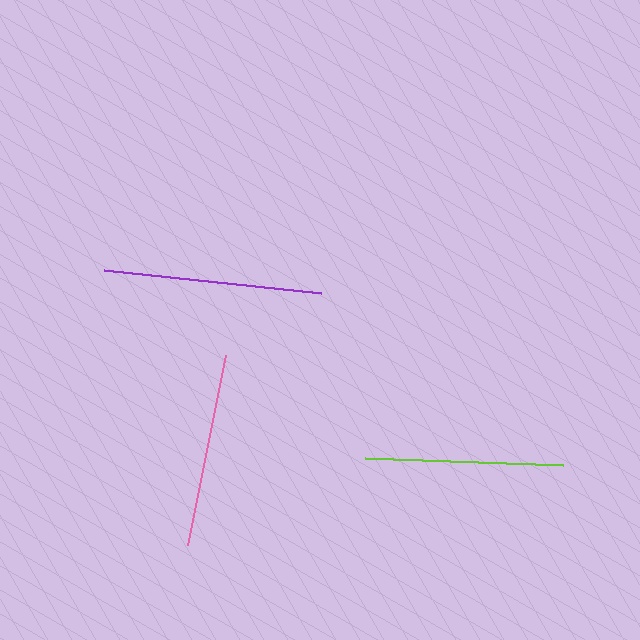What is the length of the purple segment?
The purple segment is approximately 218 pixels long.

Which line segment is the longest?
The purple line is the longest at approximately 218 pixels.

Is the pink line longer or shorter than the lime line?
The lime line is longer than the pink line.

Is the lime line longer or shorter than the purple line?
The purple line is longer than the lime line.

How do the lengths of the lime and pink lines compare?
The lime and pink lines are approximately the same length.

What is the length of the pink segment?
The pink segment is approximately 194 pixels long.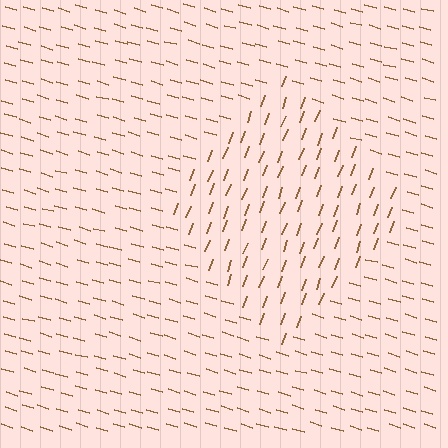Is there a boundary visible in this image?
Yes, there is a texture boundary formed by a change in line orientation.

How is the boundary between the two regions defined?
The boundary is defined purely by a change in line orientation (approximately 86 degrees difference). All lines are the same color and thickness.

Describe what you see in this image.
The image is filled with small brown line segments. A diamond region in the image has lines oriented differently from the surrounding lines, creating a visible texture boundary.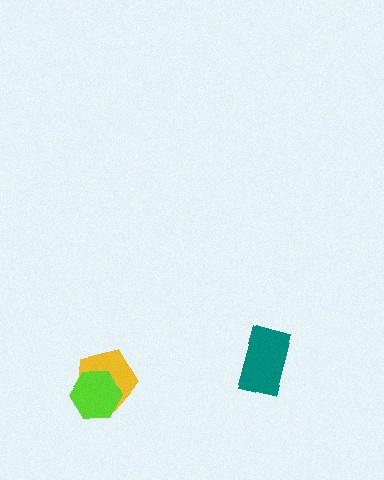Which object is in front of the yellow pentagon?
The lime hexagon is in front of the yellow pentagon.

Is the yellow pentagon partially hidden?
Yes, it is partially covered by another shape.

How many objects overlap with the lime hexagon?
1 object overlaps with the lime hexagon.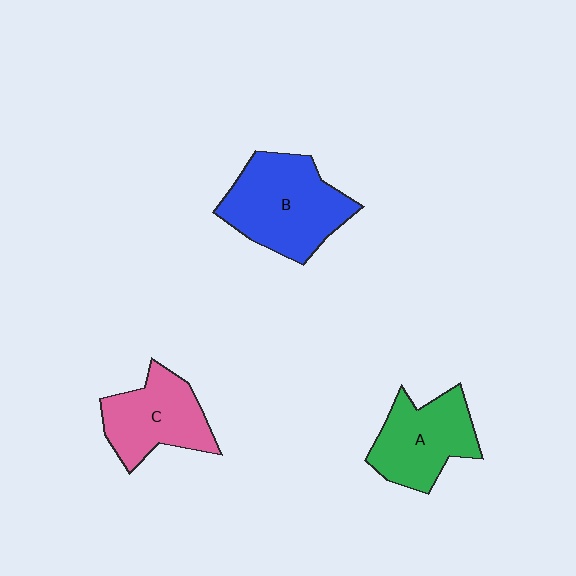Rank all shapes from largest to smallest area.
From largest to smallest: B (blue), A (green), C (pink).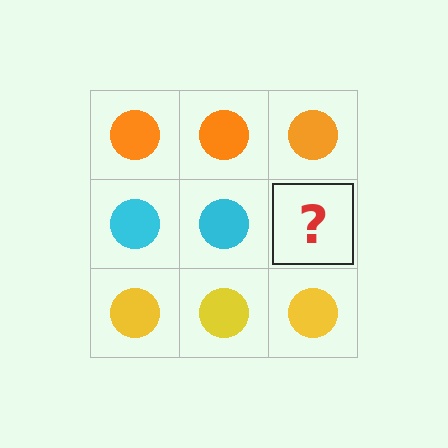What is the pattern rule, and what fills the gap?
The rule is that each row has a consistent color. The gap should be filled with a cyan circle.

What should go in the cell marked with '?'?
The missing cell should contain a cyan circle.